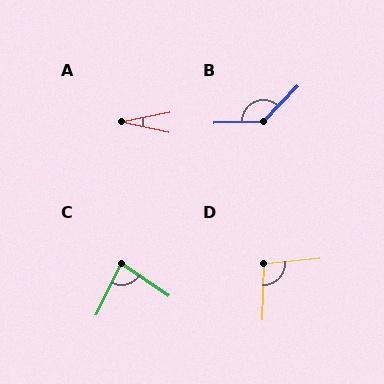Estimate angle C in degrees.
Approximately 83 degrees.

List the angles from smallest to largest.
A (24°), C (83°), D (98°), B (136°).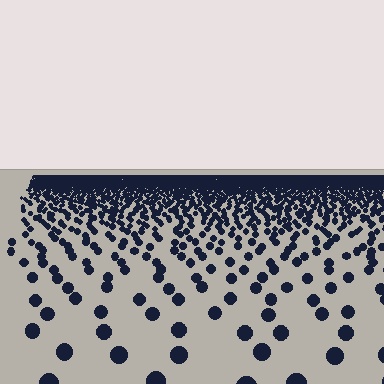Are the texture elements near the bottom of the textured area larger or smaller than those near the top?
Larger. Near the bottom, elements are closer to the viewer and appear at a bigger on-screen size.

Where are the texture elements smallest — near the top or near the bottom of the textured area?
Near the top.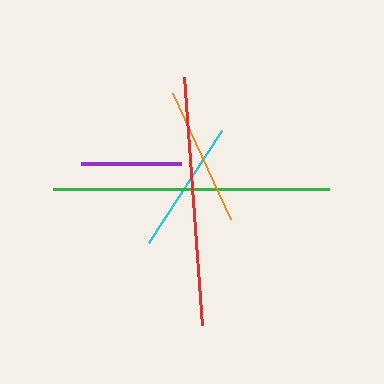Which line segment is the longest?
The green line is the longest at approximately 276 pixels.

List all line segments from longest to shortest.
From longest to shortest: green, red, orange, cyan, purple.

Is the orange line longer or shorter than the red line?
The red line is longer than the orange line.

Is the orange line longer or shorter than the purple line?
The orange line is longer than the purple line.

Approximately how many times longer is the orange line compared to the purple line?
The orange line is approximately 1.4 times the length of the purple line.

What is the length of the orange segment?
The orange segment is approximately 139 pixels long.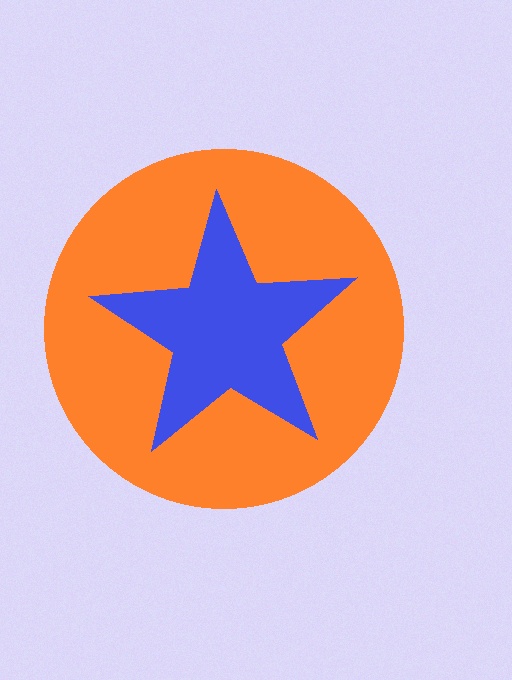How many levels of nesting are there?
2.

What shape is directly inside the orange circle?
The blue star.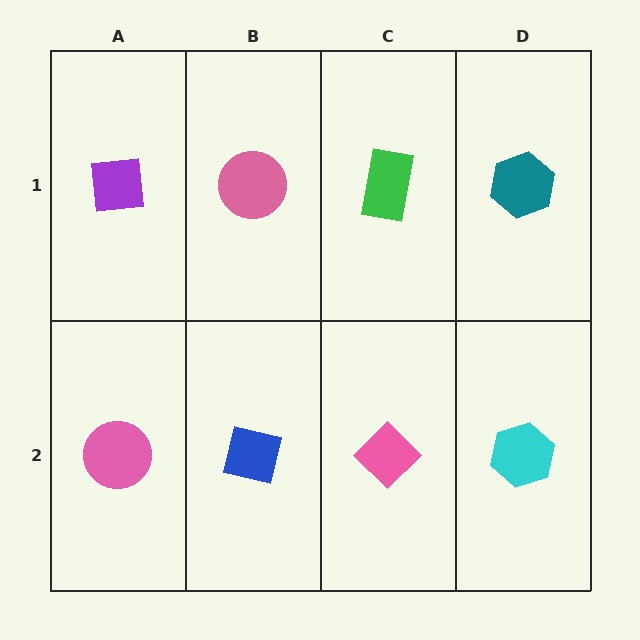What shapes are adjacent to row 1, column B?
A blue square (row 2, column B), a purple square (row 1, column A), a green rectangle (row 1, column C).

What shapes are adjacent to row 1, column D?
A cyan hexagon (row 2, column D), a green rectangle (row 1, column C).